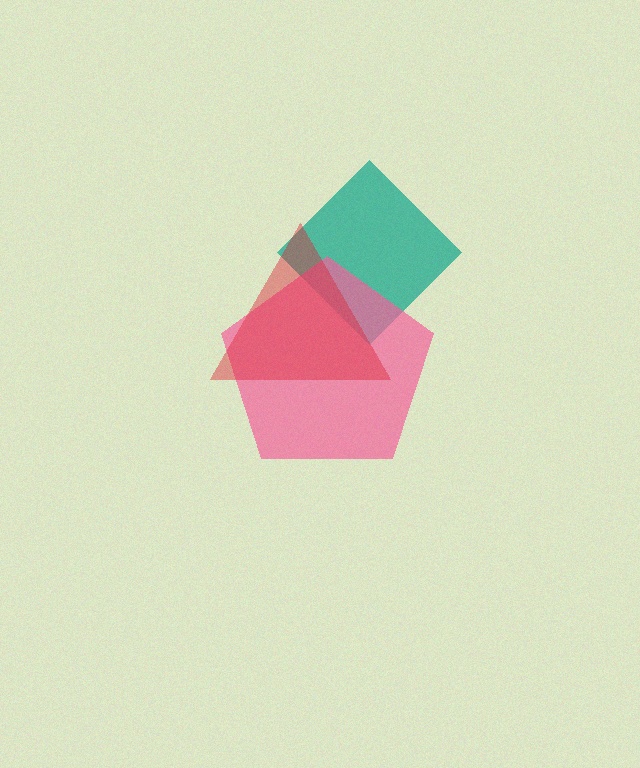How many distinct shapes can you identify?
There are 3 distinct shapes: a teal diamond, a pink pentagon, a red triangle.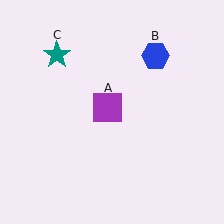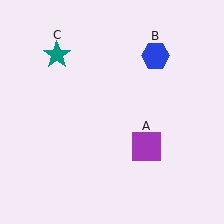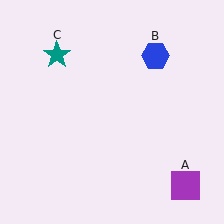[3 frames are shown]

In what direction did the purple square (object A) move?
The purple square (object A) moved down and to the right.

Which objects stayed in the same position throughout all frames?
Blue hexagon (object B) and teal star (object C) remained stationary.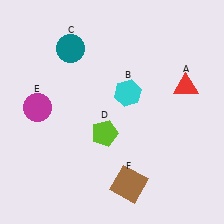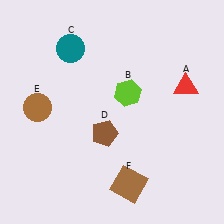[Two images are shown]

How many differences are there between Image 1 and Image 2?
There are 3 differences between the two images.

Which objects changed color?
B changed from cyan to lime. D changed from lime to brown. E changed from magenta to brown.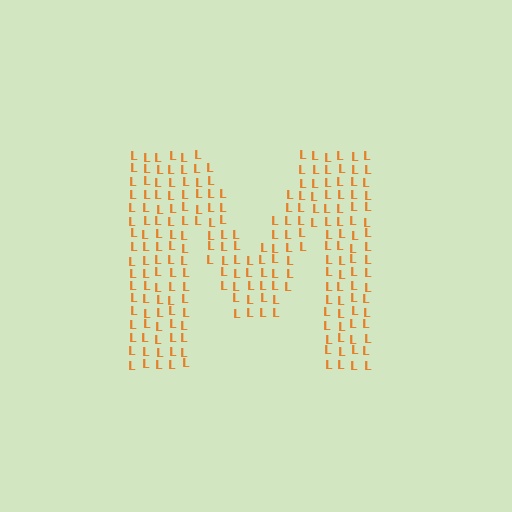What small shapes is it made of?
It is made of small letter L's.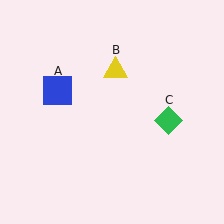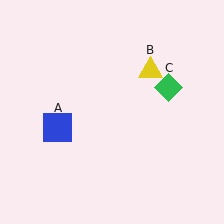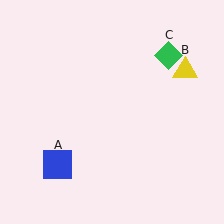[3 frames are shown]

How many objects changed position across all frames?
3 objects changed position: blue square (object A), yellow triangle (object B), green diamond (object C).